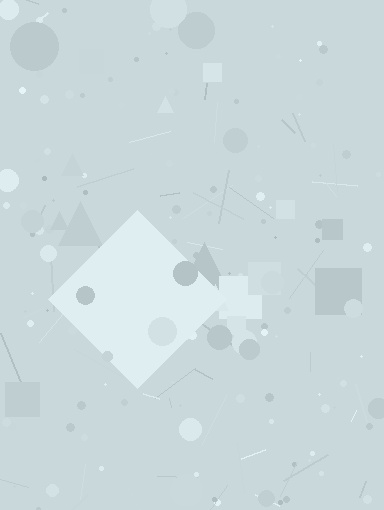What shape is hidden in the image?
A diamond is hidden in the image.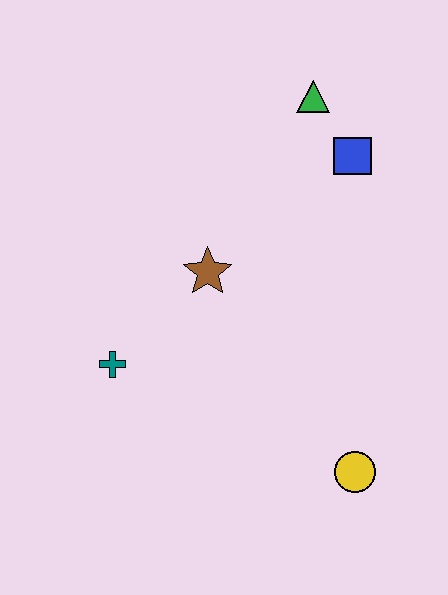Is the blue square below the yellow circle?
No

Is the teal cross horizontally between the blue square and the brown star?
No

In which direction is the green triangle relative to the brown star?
The green triangle is above the brown star.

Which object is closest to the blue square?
The green triangle is closest to the blue square.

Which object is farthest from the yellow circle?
The green triangle is farthest from the yellow circle.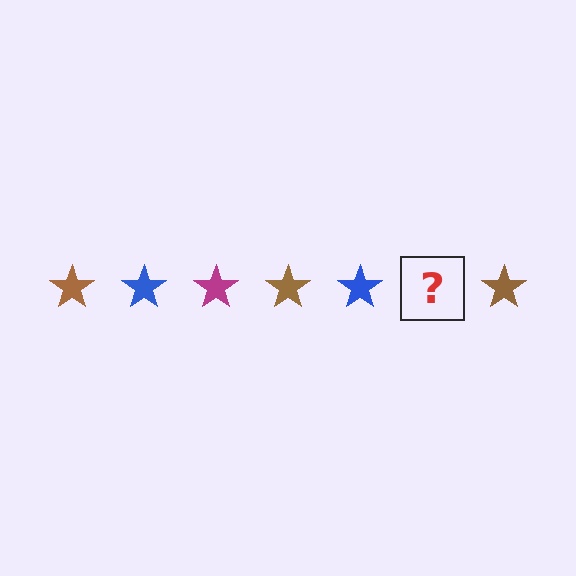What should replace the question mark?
The question mark should be replaced with a magenta star.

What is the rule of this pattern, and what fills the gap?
The rule is that the pattern cycles through brown, blue, magenta stars. The gap should be filled with a magenta star.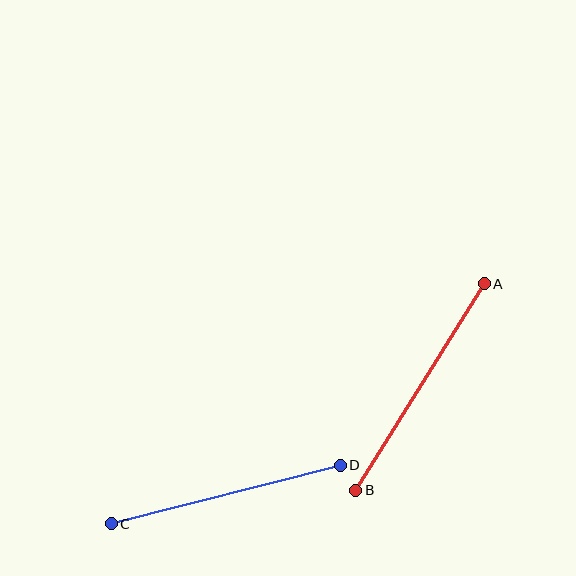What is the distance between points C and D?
The distance is approximately 236 pixels.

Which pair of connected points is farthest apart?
Points A and B are farthest apart.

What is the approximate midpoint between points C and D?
The midpoint is at approximately (226, 495) pixels.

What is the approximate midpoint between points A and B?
The midpoint is at approximately (420, 387) pixels.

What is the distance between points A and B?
The distance is approximately 243 pixels.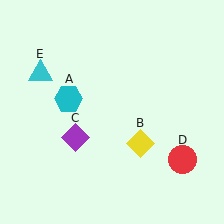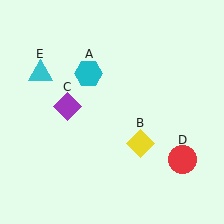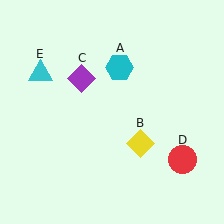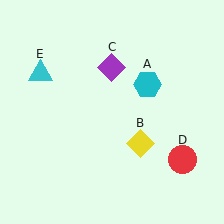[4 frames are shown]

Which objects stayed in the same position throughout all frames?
Yellow diamond (object B) and red circle (object D) and cyan triangle (object E) remained stationary.